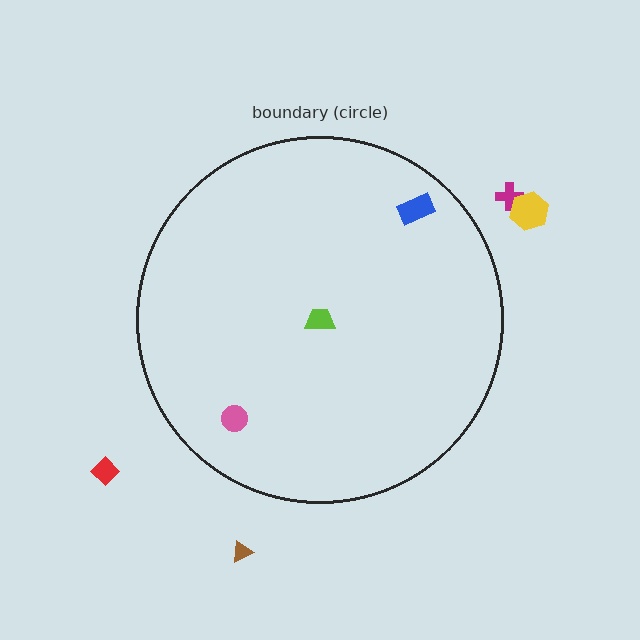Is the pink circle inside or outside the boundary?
Inside.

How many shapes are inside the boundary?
3 inside, 4 outside.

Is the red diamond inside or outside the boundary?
Outside.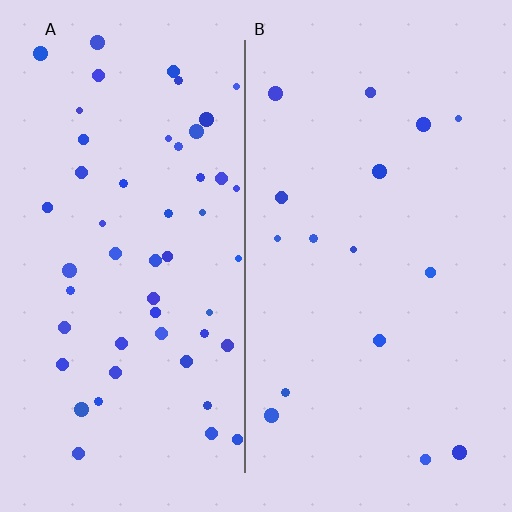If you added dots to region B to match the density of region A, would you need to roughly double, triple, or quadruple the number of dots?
Approximately triple.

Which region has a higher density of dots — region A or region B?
A (the left).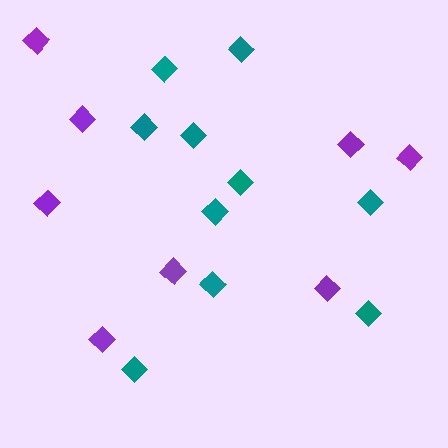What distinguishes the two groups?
There are 2 groups: one group of teal diamonds (10) and one group of purple diamonds (8).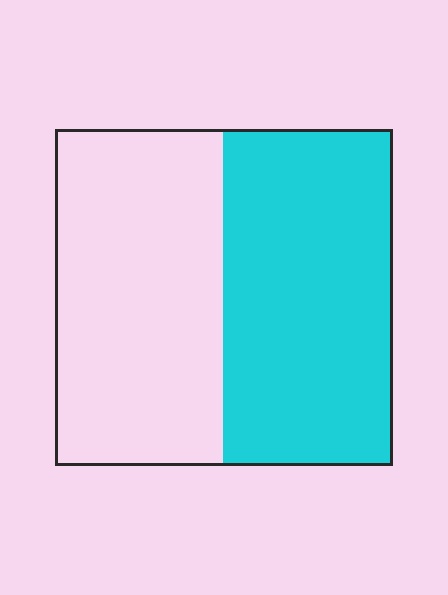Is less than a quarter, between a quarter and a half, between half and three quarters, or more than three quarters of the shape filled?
Between half and three quarters.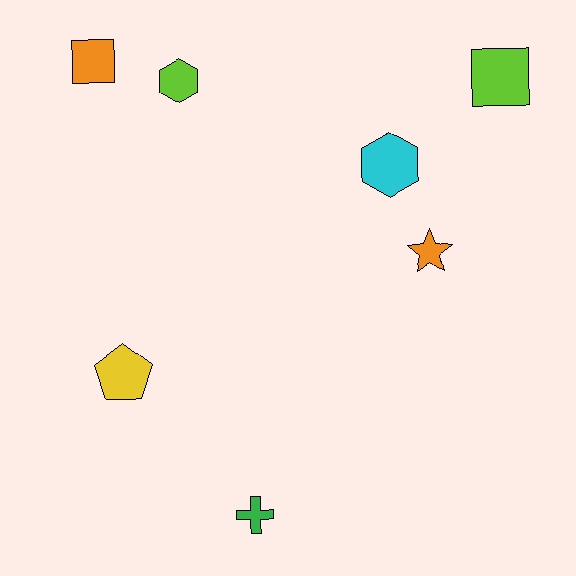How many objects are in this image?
There are 7 objects.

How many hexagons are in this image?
There are 2 hexagons.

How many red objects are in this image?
There are no red objects.